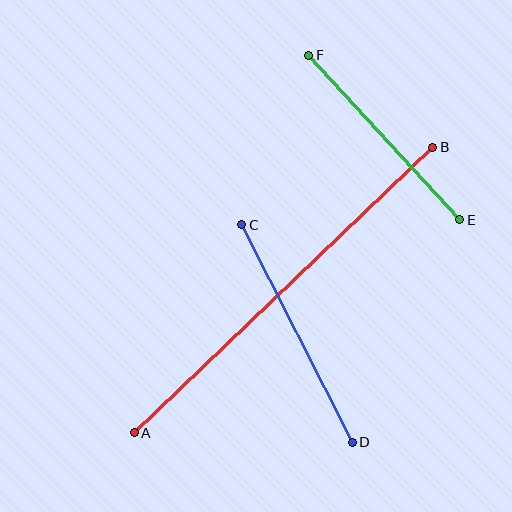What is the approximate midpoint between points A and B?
The midpoint is at approximately (283, 290) pixels.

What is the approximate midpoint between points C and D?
The midpoint is at approximately (297, 333) pixels.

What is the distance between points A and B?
The distance is approximately 413 pixels.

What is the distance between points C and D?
The distance is approximately 244 pixels.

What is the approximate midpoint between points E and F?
The midpoint is at approximately (384, 137) pixels.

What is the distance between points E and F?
The distance is approximately 223 pixels.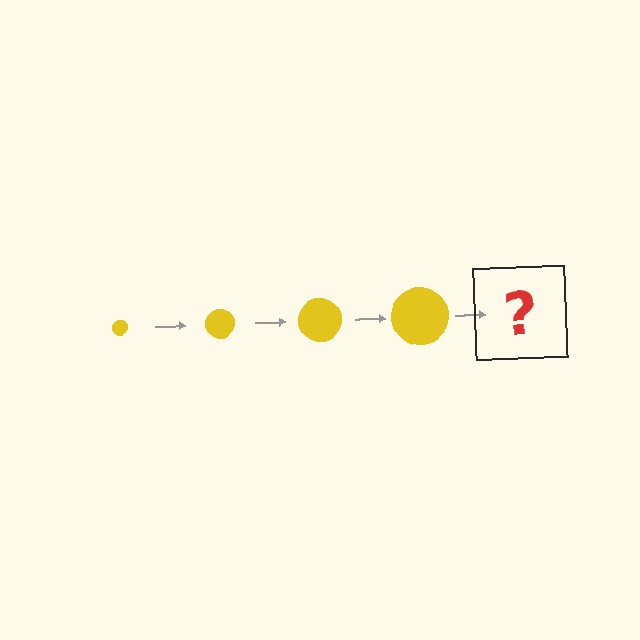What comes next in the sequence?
The next element should be a yellow circle, larger than the previous one.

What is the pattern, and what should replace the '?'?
The pattern is that the circle gets progressively larger each step. The '?' should be a yellow circle, larger than the previous one.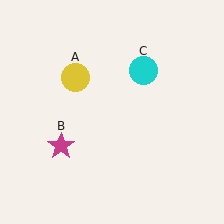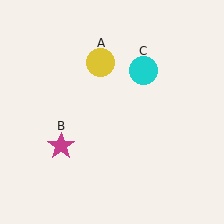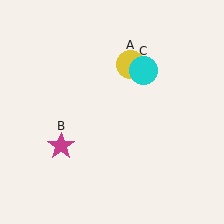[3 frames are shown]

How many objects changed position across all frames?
1 object changed position: yellow circle (object A).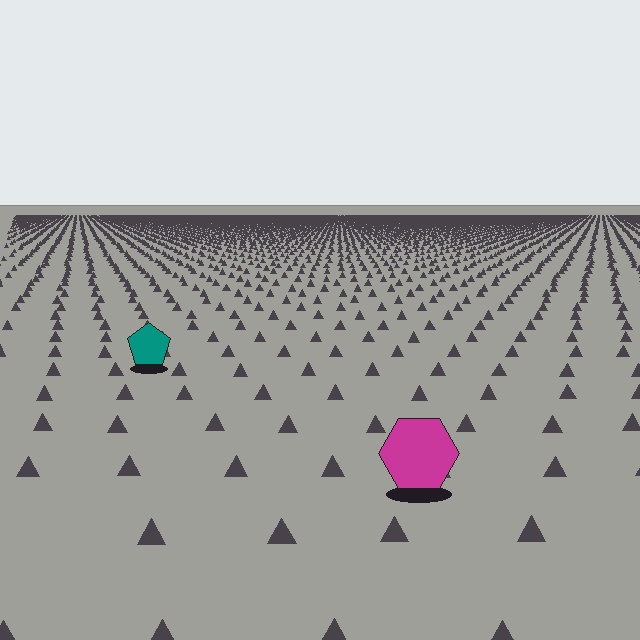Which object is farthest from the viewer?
The teal pentagon is farthest from the viewer. It appears smaller and the ground texture around it is denser.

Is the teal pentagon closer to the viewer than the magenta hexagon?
No. The magenta hexagon is closer — you can tell from the texture gradient: the ground texture is coarser near it.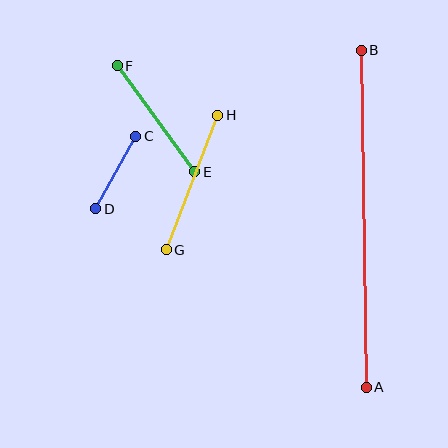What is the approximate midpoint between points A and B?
The midpoint is at approximately (364, 219) pixels.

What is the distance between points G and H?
The distance is approximately 144 pixels.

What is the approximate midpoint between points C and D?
The midpoint is at approximately (116, 172) pixels.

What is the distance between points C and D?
The distance is approximately 83 pixels.